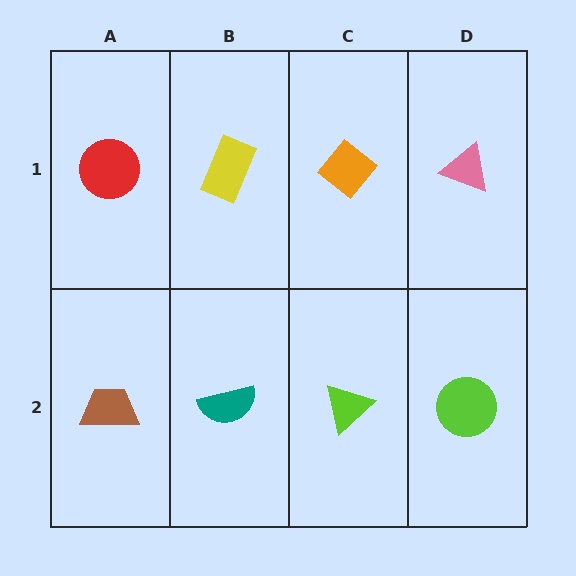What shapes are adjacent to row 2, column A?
A red circle (row 1, column A), a teal semicircle (row 2, column B).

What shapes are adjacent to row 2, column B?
A yellow rectangle (row 1, column B), a brown trapezoid (row 2, column A), a lime triangle (row 2, column C).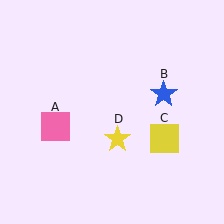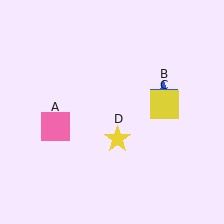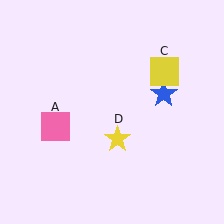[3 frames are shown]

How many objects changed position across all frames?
1 object changed position: yellow square (object C).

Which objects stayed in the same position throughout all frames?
Pink square (object A) and blue star (object B) and yellow star (object D) remained stationary.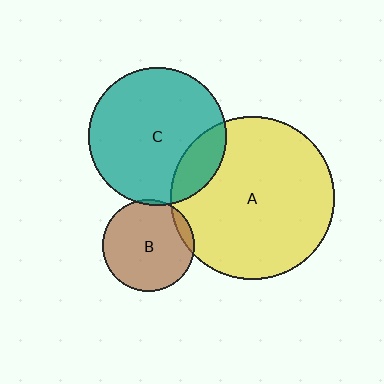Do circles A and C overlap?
Yes.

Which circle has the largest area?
Circle A (yellow).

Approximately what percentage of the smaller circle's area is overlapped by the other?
Approximately 15%.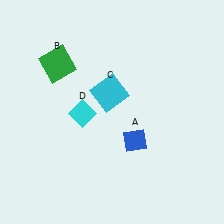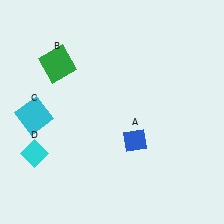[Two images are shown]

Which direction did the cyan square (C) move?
The cyan square (C) moved left.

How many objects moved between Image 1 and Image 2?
2 objects moved between the two images.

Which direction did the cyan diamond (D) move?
The cyan diamond (D) moved left.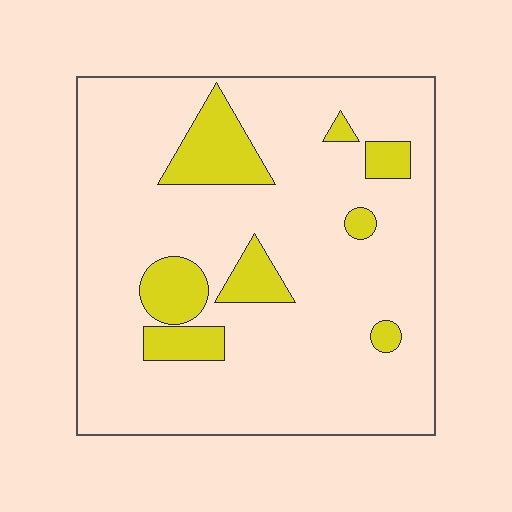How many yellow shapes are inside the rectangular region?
8.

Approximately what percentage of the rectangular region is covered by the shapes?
Approximately 15%.